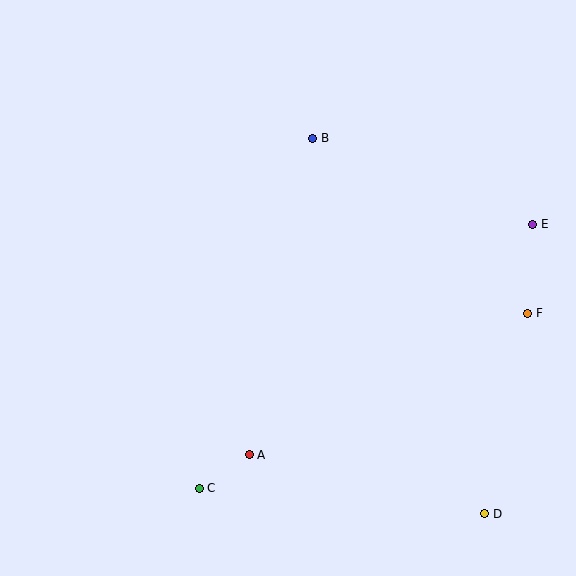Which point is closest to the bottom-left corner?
Point C is closest to the bottom-left corner.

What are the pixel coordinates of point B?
Point B is at (313, 138).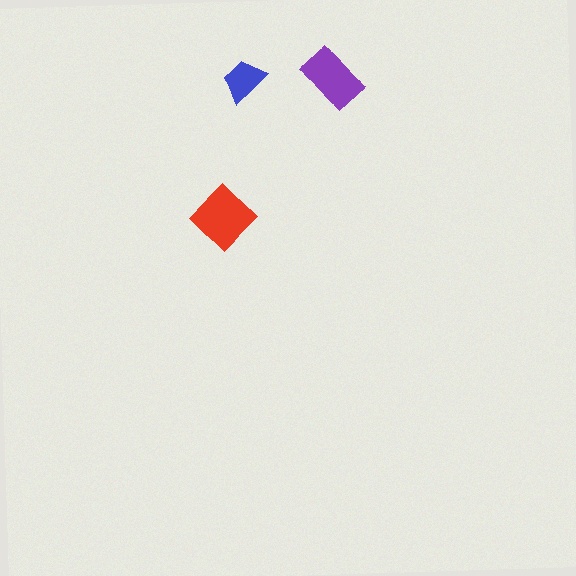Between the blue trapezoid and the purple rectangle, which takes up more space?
The purple rectangle.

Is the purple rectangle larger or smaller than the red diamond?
Smaller.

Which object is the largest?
The red diamond.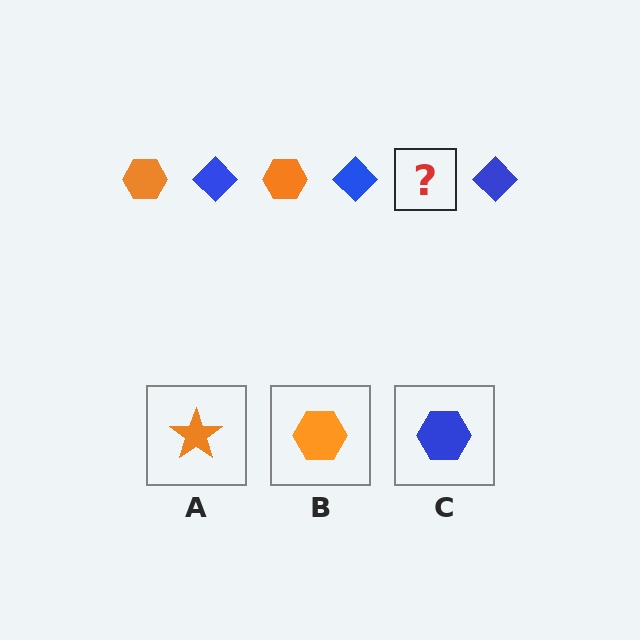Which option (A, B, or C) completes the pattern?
B.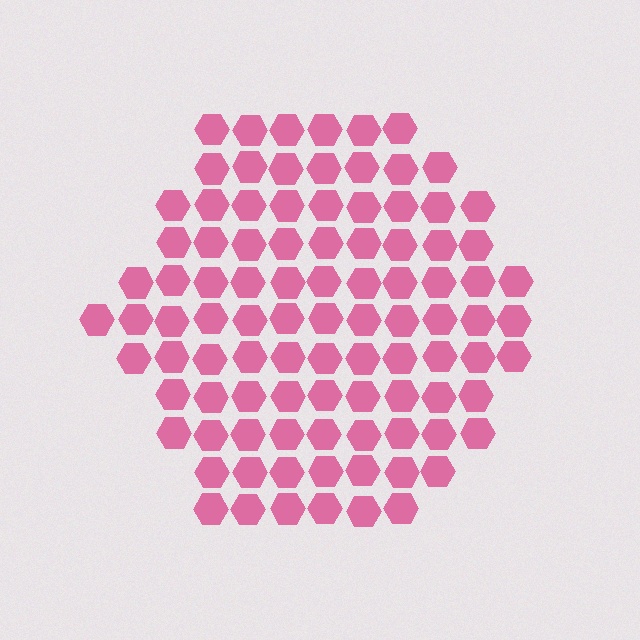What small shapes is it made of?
It is made of small hexagons.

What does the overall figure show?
The overall figure shows a hexagon.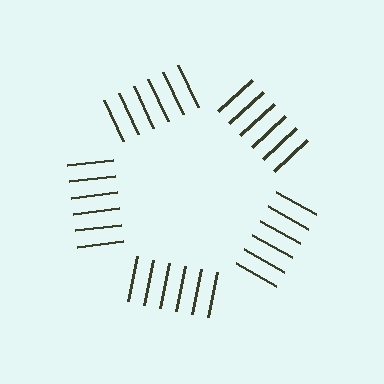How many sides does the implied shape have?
5 sides — the line-ends trace a pentagon.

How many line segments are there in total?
30 — 6 along each of the 5 edges.